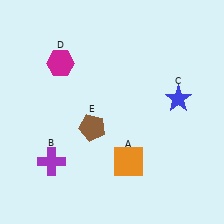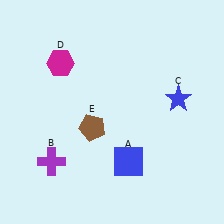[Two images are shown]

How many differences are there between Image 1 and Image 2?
There is 1 difference between the two images.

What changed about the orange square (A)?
In Image 1, A is orange. In Image 2, it changed to blue.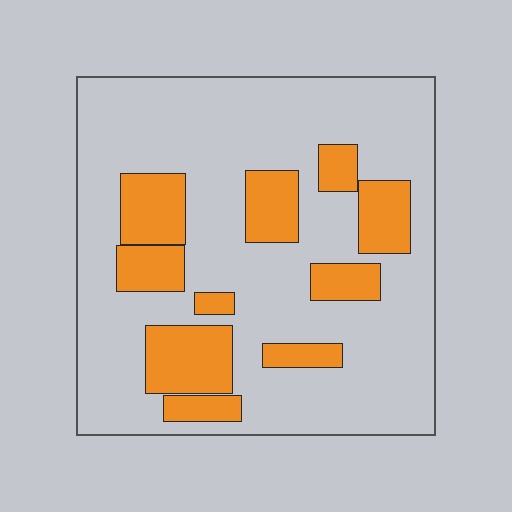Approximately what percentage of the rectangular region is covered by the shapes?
Approximately 25%.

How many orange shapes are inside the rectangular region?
10.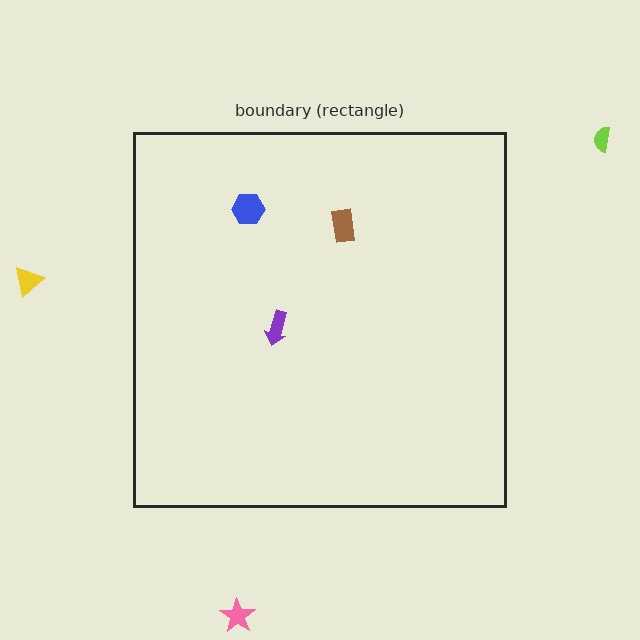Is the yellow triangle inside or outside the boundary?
Outside.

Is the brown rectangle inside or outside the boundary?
Inside.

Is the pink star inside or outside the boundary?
Outside.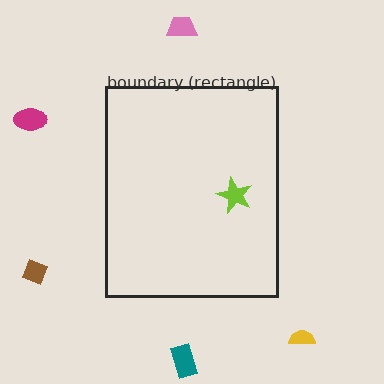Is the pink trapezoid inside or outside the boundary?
Outside.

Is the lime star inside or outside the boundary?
Inside.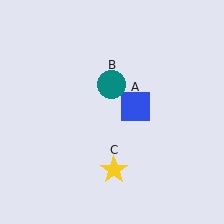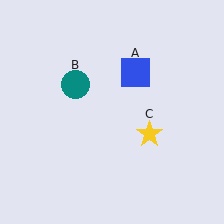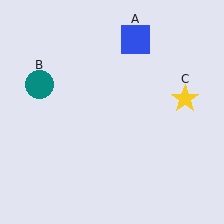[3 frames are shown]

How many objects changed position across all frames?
3 objects changed position: blue square (object A), teal circle (object B), yellow star (object C).